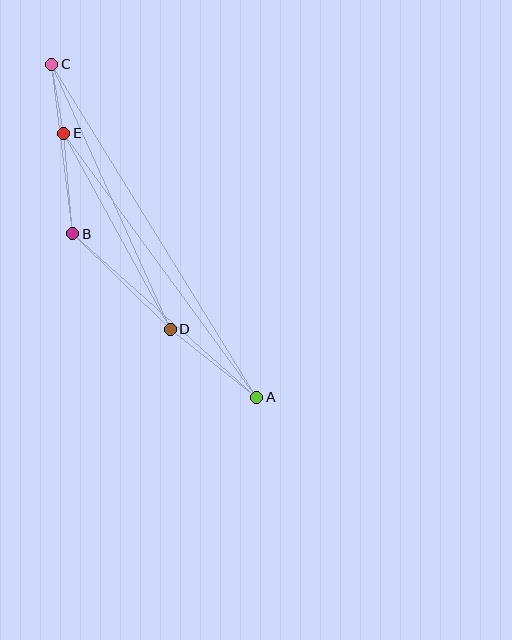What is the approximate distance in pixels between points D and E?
The distance between D and E is approximately 223 pixels.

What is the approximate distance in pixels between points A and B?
The distance between A and B is approximately 246 pixels.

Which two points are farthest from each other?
Points A and C are farthest from each other.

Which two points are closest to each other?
Points C and E are closest to each other.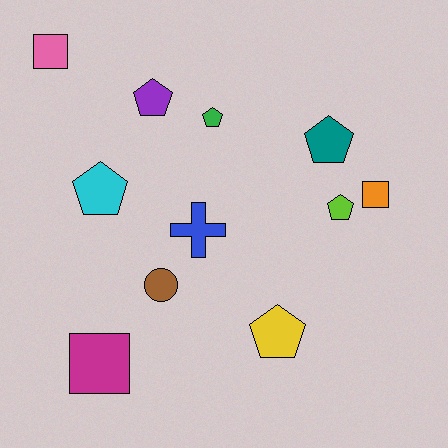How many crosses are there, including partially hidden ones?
There is 1 cross.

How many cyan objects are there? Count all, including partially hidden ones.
There is 1 cyan object.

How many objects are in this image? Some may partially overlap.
There are 11 objects.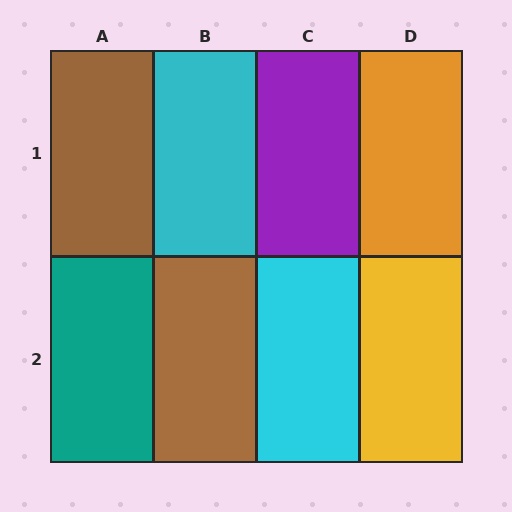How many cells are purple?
1 cell is purple.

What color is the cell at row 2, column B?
Brown.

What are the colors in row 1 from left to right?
Brown, cyan, purple, orange.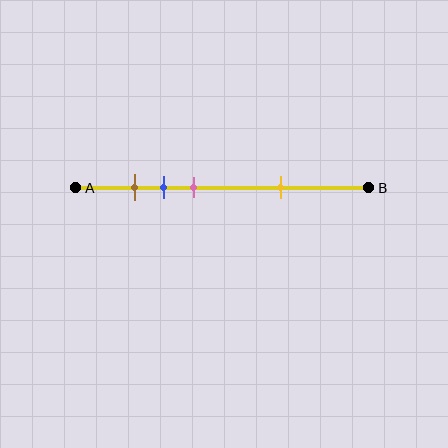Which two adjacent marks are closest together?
The brown and blue marks are the closest adjacent pair.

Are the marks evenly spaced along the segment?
No, the marks are not evenly spaced.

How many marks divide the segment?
There are 4 marks dividing the segment.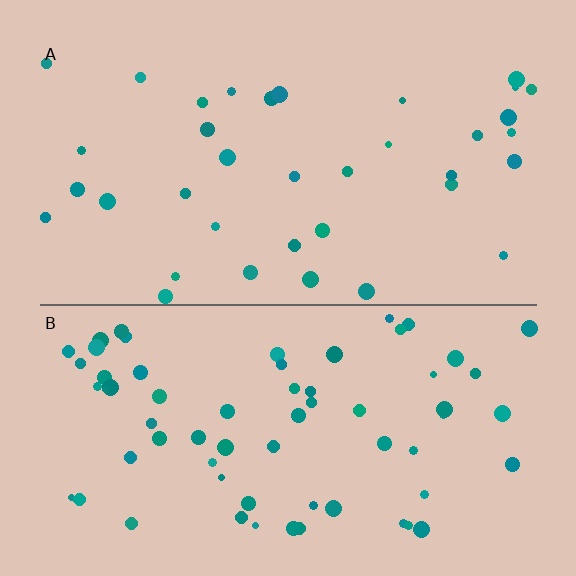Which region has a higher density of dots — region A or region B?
B (the bottom).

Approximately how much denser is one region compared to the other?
Approximately 1.8× — region B over region A.